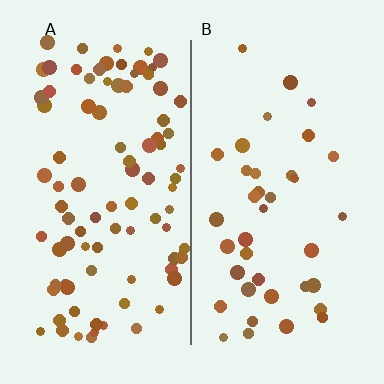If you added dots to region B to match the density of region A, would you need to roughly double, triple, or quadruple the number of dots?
Approximately double.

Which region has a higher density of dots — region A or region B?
A (the left).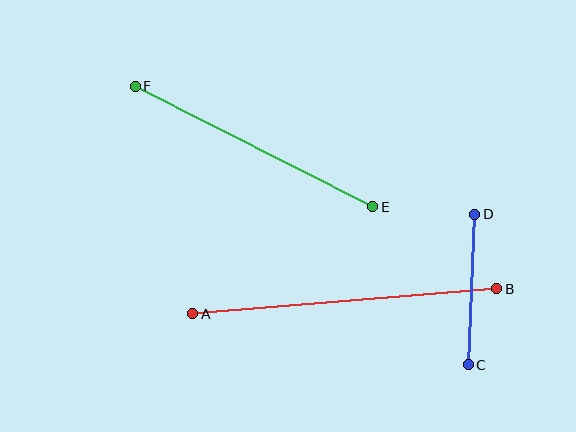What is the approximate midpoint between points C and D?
The midpoint is at approximately (472, 289) pixels.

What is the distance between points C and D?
The distance is approximately 151 pixels.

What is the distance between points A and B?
The distance is approximately 305 pixels.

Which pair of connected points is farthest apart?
Points A and B are farthest apart.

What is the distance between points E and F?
The distance is approximately 267 pixels.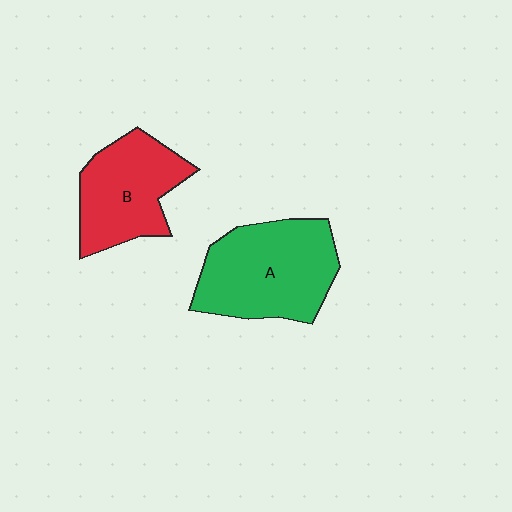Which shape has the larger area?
Shape A (green).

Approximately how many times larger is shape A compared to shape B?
Approximately 1.3 times.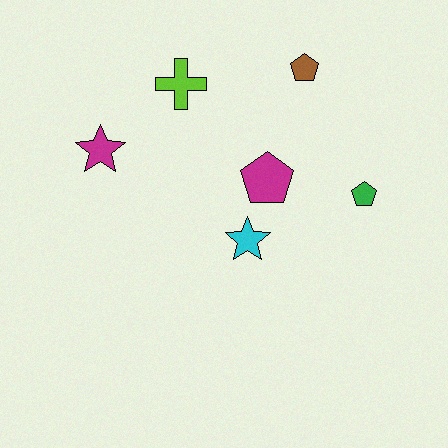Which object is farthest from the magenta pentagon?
The magenta star is farthest from the magenta pentagon.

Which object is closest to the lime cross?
The magenta star is closest to the lime cross.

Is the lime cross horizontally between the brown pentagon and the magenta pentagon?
No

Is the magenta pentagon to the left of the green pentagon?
Yes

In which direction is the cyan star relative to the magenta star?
The cyan star is to the right of the magenta star.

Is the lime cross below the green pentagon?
No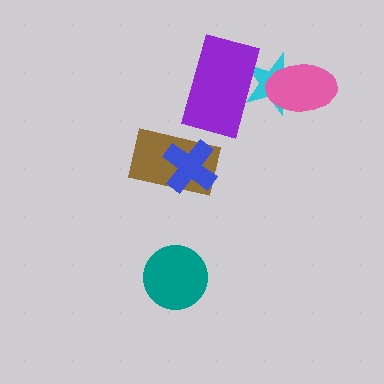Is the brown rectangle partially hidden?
Yes, it is partially covered by another shape.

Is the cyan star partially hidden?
Yes, it is partially covered by another shape.